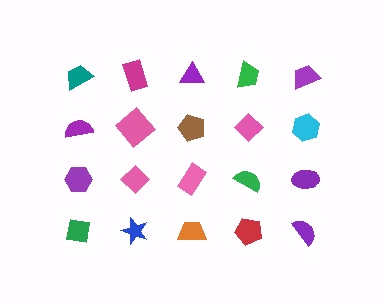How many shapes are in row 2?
5 shapes.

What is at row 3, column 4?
A green semicircle.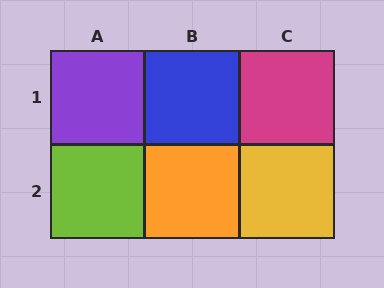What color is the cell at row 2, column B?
Orange.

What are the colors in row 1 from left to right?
Purple, blue, magenta.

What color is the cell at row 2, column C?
Yellow.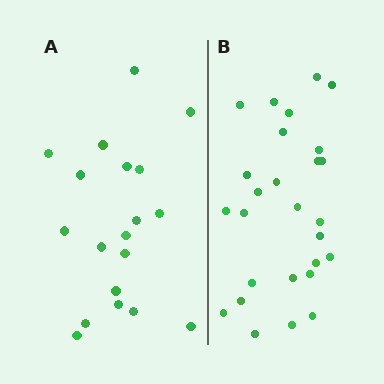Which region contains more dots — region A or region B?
Region B (the right region) has more dots.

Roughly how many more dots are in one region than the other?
Region B has roughly 8 or so more dots than region A.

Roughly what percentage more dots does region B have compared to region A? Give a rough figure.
About 40% more.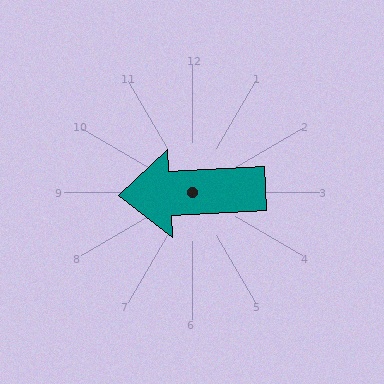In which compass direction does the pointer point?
West.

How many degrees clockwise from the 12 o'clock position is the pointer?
Approximately 267 degrees.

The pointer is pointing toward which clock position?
Roughly 9 o'clock.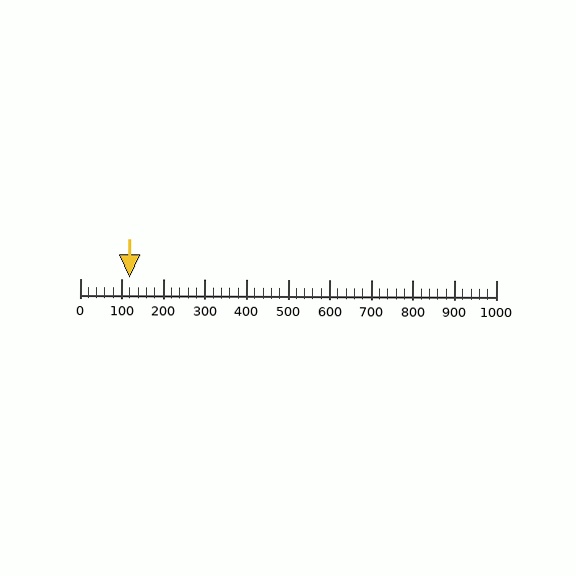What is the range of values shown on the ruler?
The ruler shows values from 0 to 1000.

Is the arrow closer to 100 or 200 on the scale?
The arrow is closer to 100.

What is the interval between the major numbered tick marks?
The major tick marks are spaced 100 units apart.